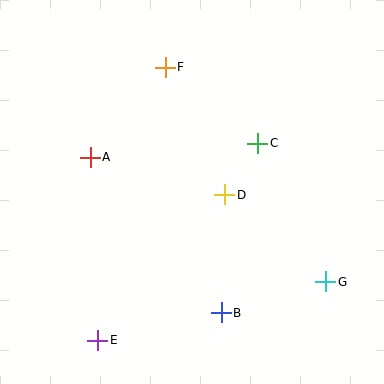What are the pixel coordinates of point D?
Point D is at (225, 195).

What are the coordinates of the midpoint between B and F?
The midpoint between B and F is at (193, 190).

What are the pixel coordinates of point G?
Point G is at (326, 282).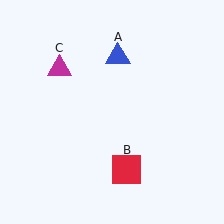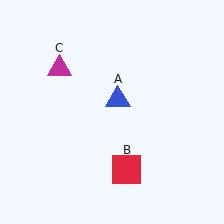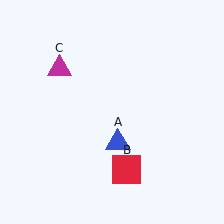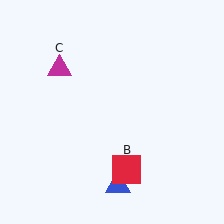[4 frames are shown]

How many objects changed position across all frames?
1 object changed position: blue triangle (object A).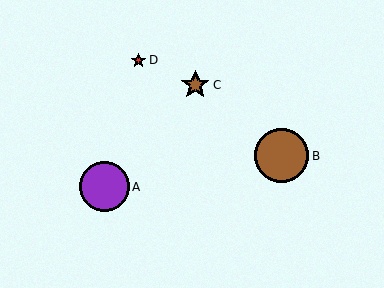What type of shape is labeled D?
Shape D is a red star.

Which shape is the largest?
The brown circle (labeled B) is the largest.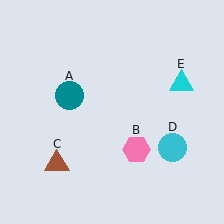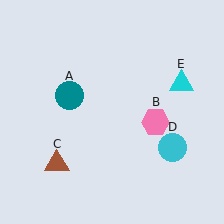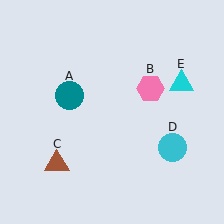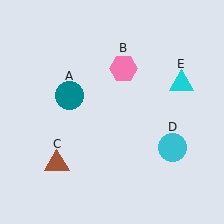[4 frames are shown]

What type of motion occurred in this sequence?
The pink hexagon (object B) rotated counterclockwise around the center of the scene.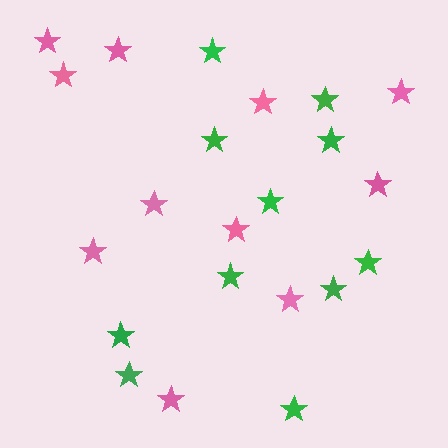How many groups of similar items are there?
There are 2 groups: one group of green stars (11) and one group of pink stars (11).